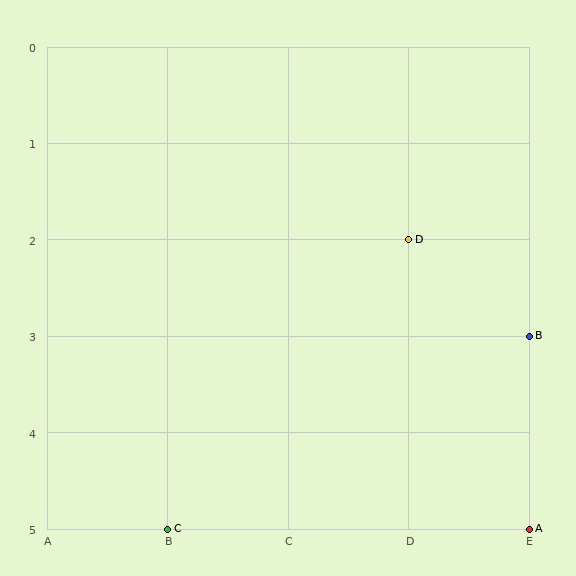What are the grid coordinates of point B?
Point B is at grid coordinates (E, 3).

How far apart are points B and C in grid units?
Points B and C are 3 columns and 2 rows apart (about 3.6 grid units diagonally).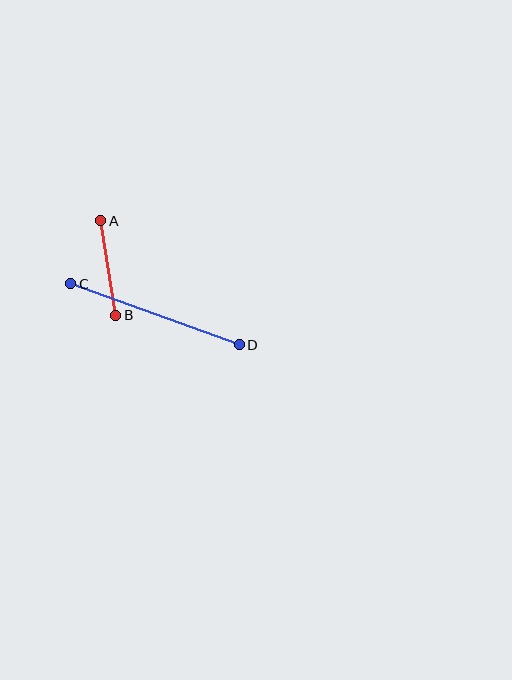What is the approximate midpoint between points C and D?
The midpoint is at approximately (155, 314) pixels.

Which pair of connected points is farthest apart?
Points C and D are farthest apart.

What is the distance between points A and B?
The distance is approximately 96 pixels.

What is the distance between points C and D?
The distance is approximately 179 pixels.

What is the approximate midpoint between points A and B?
The midpoint is at approximately (108, 268) pixels.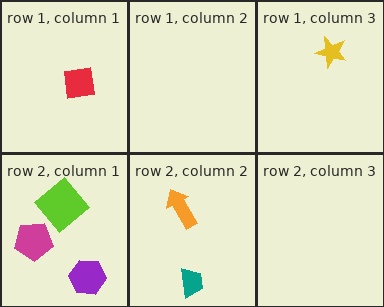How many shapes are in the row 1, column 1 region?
1.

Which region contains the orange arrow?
The row 2, column 2 region.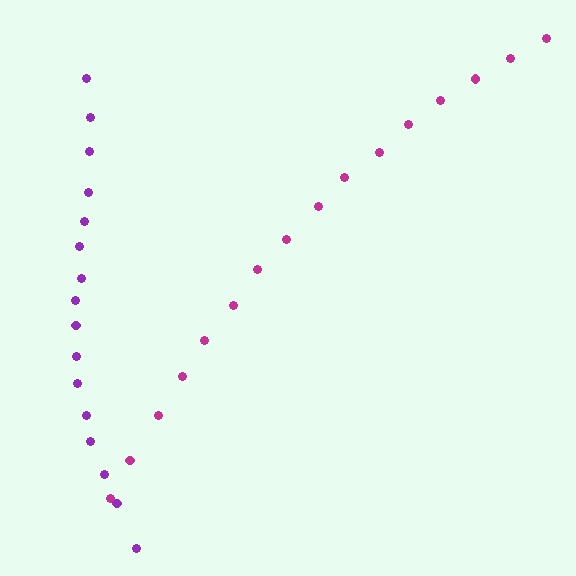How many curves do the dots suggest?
There are 2 distinct paths.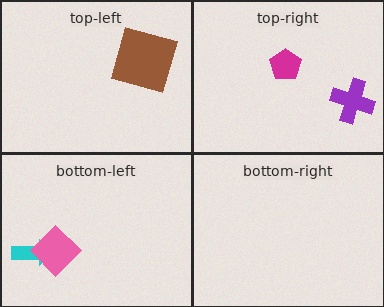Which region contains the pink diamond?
The bottom-left region.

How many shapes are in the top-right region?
2.